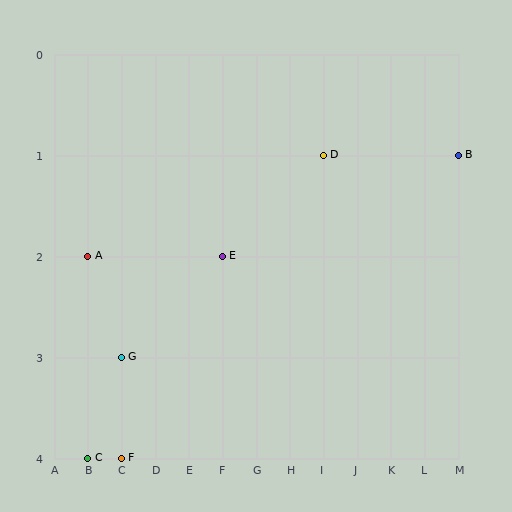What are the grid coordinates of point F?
Point F is at grid coordinates (C, 4).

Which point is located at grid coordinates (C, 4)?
Point F is at (C, 4).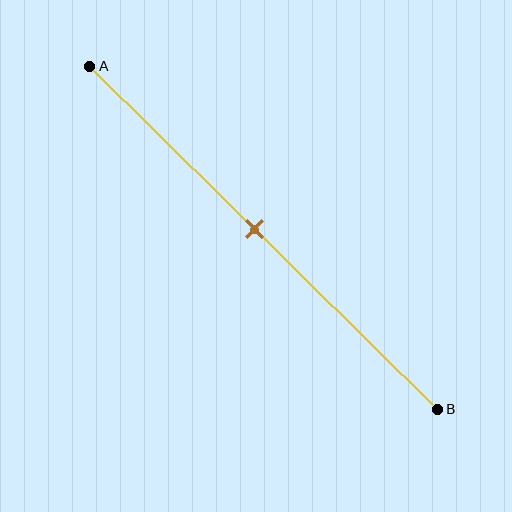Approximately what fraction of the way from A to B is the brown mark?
The brown mark is approximately 45% of the way from A to B.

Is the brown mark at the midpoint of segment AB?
Yes, the mark is approximately at the midpoint.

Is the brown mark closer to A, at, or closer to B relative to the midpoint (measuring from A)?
The brown mark is approximately at the midpoint of segment AB.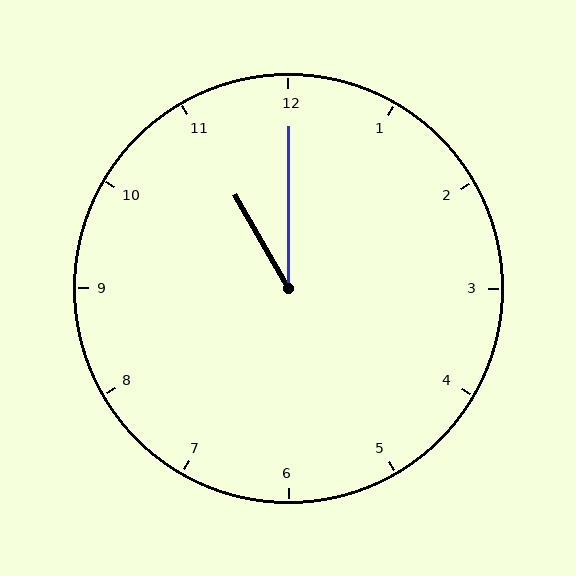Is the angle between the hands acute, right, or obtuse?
It is acute.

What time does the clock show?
11:00.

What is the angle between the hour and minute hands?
Approximately 30 degrees.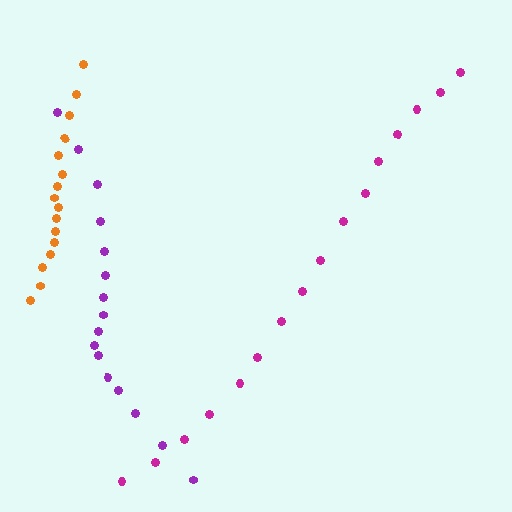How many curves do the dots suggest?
There are 3 distinct paths.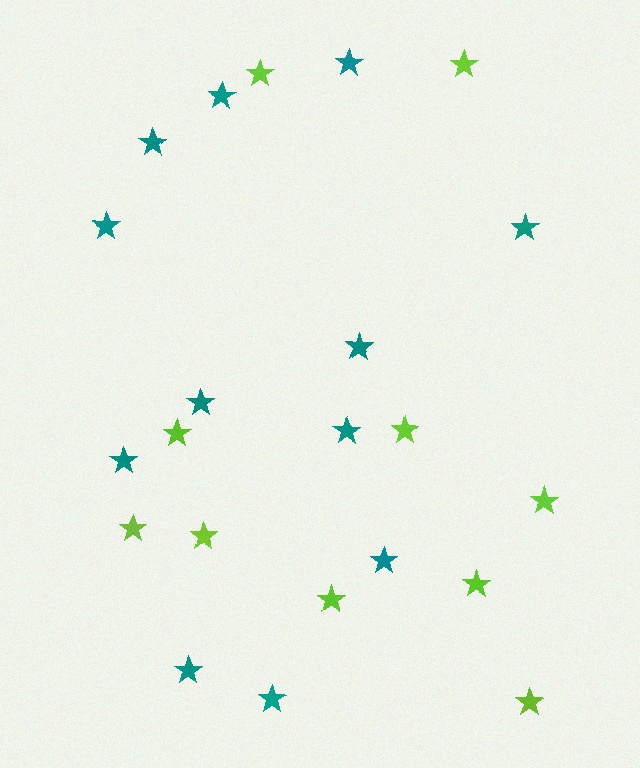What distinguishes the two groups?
There are 2 groups: one group of teal stars (12) and one group of lime stars (10).